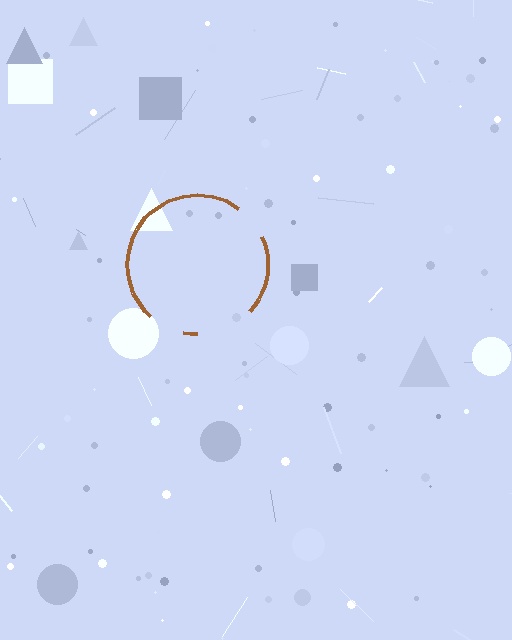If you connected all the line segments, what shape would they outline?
They would outline a circle.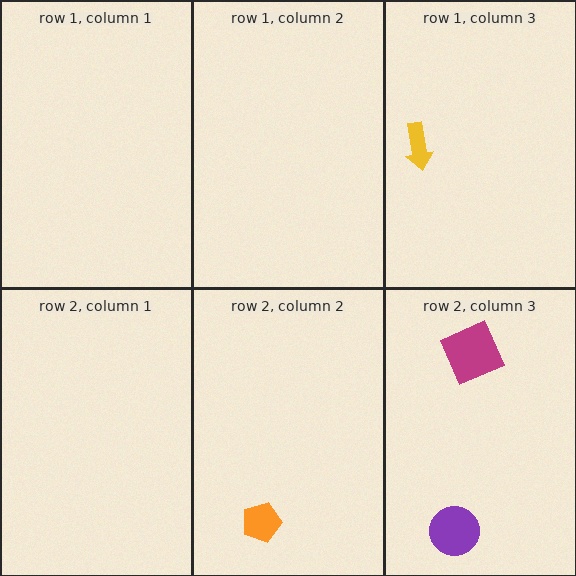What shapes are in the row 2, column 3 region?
The magenta square, the purple circle.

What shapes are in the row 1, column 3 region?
The yellow arrow.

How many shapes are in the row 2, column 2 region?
1.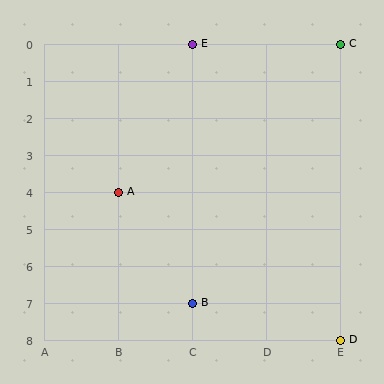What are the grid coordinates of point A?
Point A is at grid coordinates (B, 4).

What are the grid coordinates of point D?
Point D is at grid coordinates (E, 8).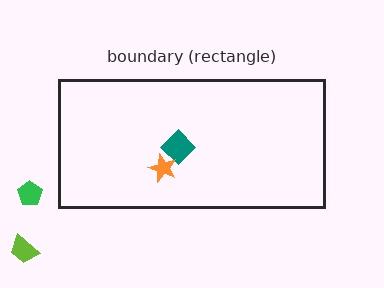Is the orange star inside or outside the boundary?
Inside.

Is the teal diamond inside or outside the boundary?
Inside.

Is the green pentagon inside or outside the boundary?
Outside.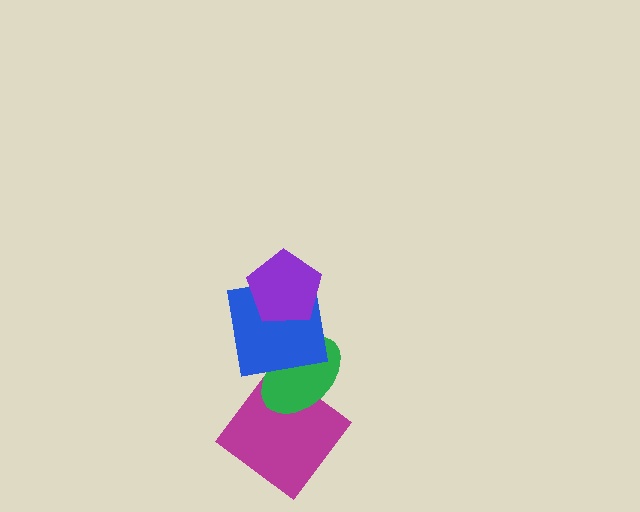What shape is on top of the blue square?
The purple pentagon is on top of the blue square.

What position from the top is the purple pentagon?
The purple pentagon is 1st from the top.